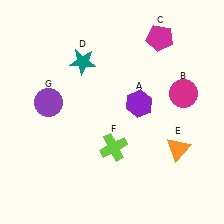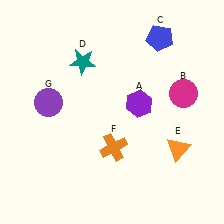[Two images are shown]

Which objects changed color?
C changed from magenta to blue. F changed from lime to orange.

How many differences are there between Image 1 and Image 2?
There are 2 differences between the two images.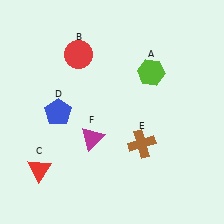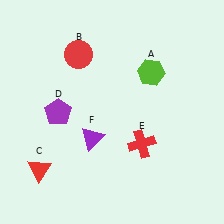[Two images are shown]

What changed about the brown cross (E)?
In Image 1, E is brown. In Image 2, it changed to red.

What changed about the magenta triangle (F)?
In Image 1, F is magenta. In Image 2, it changed to purple.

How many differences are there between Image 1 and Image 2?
There are 3 differences between the two images.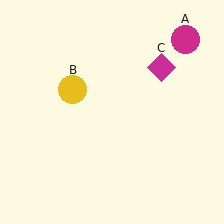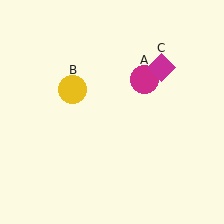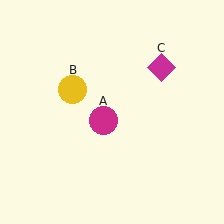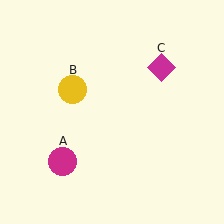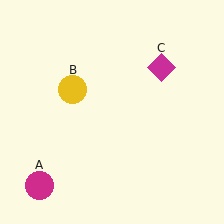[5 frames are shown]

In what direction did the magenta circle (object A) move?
The magenta circle (object A) moved down and to the left.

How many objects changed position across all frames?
1 object changed position: magenta circle (object A).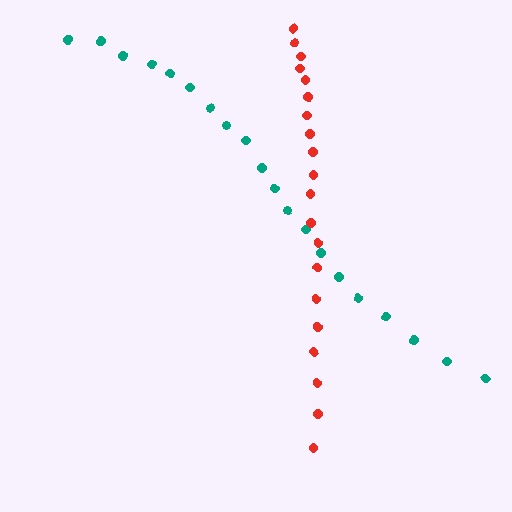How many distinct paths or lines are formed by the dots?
There are 2 distinct paths.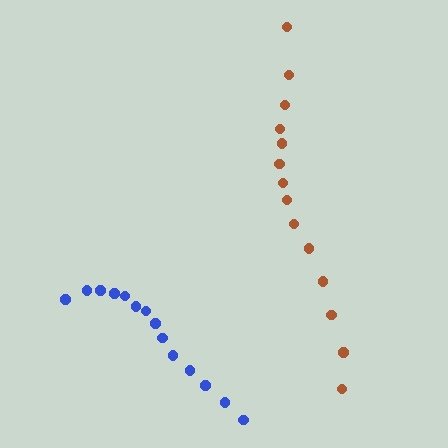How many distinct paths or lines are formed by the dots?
There are 2 distinct paths.